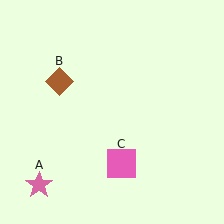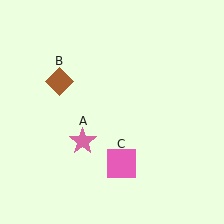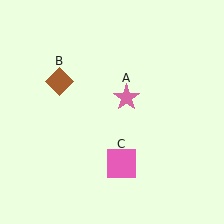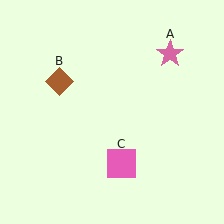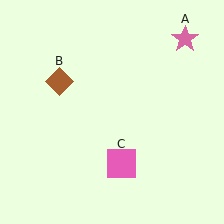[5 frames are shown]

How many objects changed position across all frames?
1 object changed position: pink star (object A).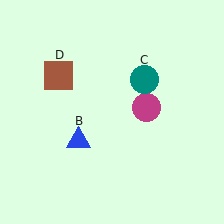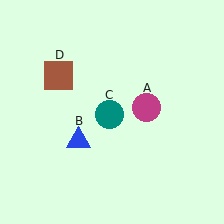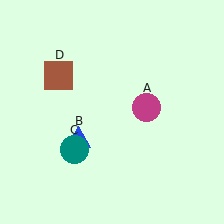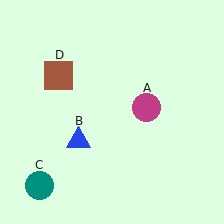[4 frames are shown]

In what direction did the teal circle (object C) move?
The teal circle (object C) moved down and to the left.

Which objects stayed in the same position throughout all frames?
Magenta circle (object A) and blue triangle (object B) and brown square (object D) remained stationary.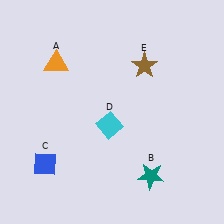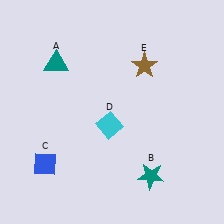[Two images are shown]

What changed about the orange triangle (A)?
In Image 1, A is orange. In Image 2, it changed to teal.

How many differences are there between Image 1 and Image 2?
There is 1 difference between the two images.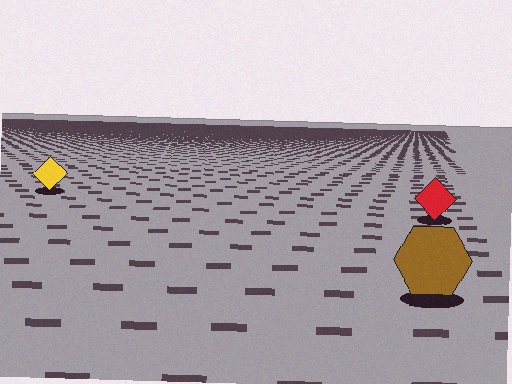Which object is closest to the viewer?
The brown hexagon is closest. The texture marks near it are larger and more spread out.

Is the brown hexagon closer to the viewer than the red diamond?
Yes. The brown hexagon is closer — you can tell from the texture gradient: the ground texture is coarser near it.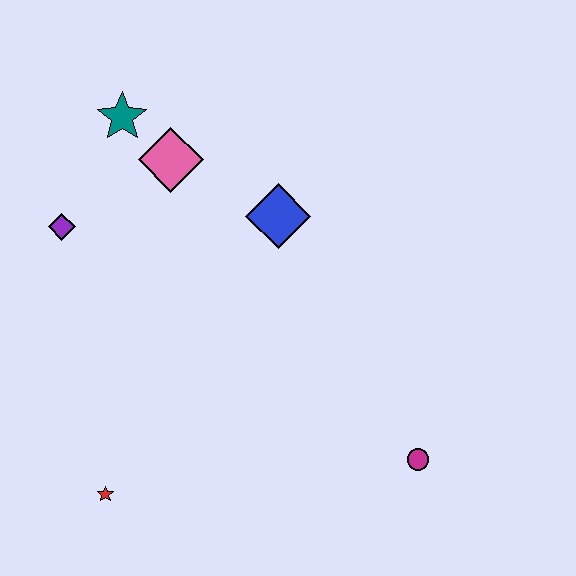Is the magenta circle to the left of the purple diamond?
No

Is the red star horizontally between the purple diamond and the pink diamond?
Yes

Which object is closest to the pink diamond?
The teal star is closest to the pink diamond.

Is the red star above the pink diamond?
No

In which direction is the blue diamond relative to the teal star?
The blue diamond is to the right of the teal star.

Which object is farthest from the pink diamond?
The magenta circle is farthest from the pink diamond.